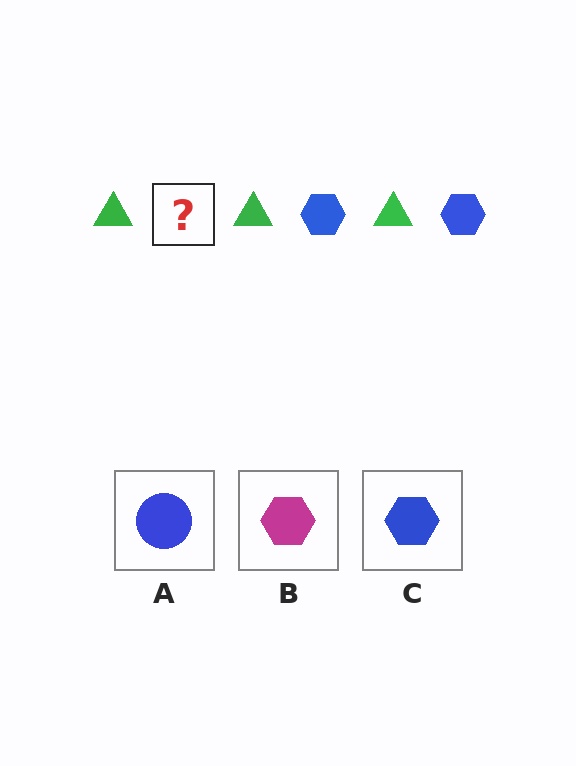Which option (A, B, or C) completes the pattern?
C.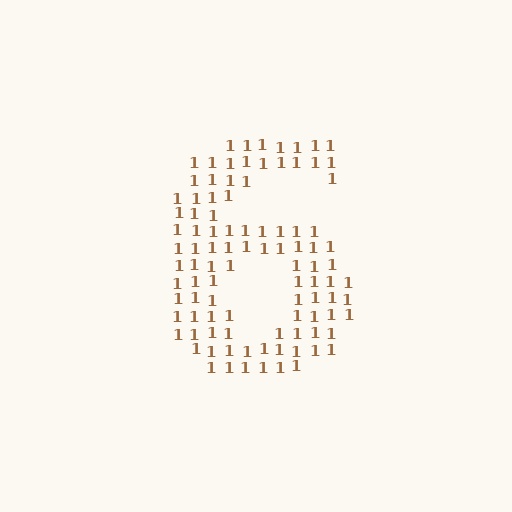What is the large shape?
The large shape is the digit 6.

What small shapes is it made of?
It is made of small digit 1's.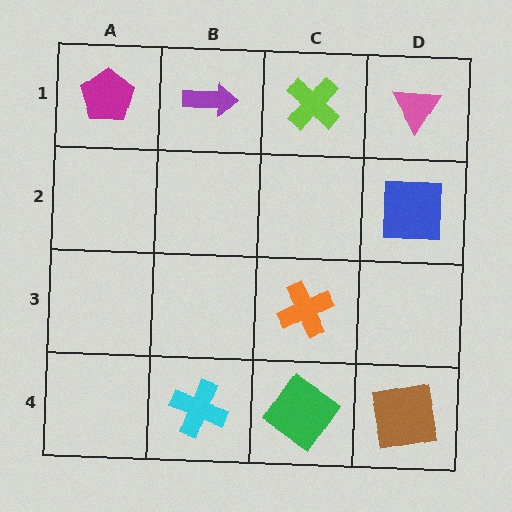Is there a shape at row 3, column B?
No, that cell is empty.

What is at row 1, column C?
A lime cross.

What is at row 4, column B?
A cyan cross.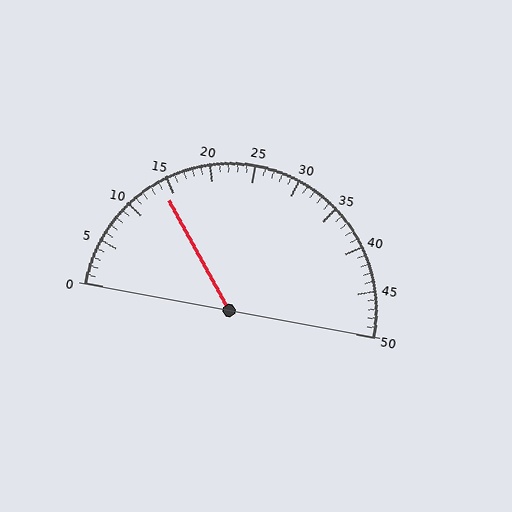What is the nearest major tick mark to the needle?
The nearest major tick mark is 15.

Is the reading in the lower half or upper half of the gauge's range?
The reading is in the lower half of the range (0 to 50).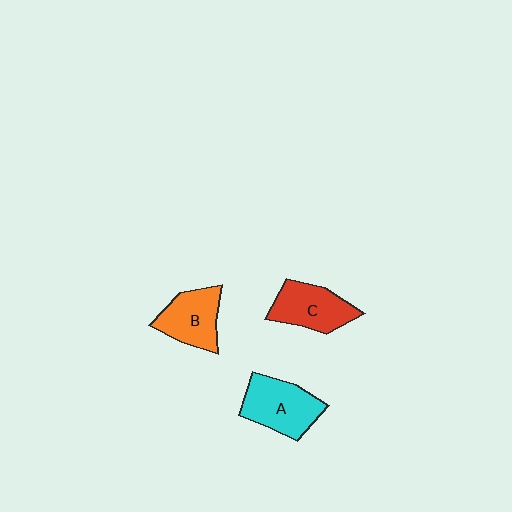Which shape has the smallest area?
Shape B (orange).